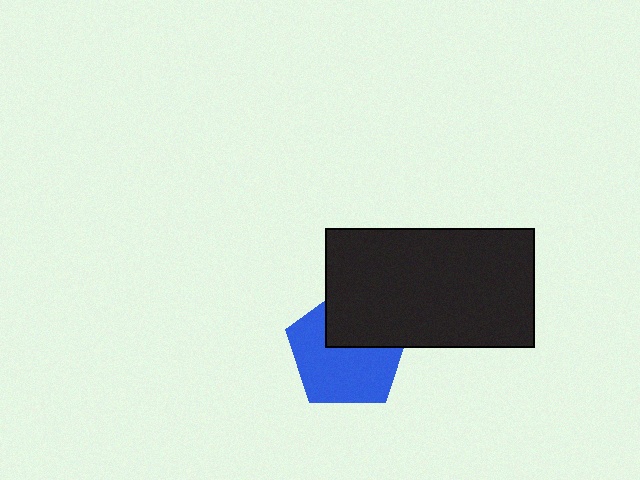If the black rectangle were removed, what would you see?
You would see the complete blue pentagon.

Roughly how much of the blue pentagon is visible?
About half of it is visible (roughly 64%).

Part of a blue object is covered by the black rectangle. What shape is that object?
It is a pentagon.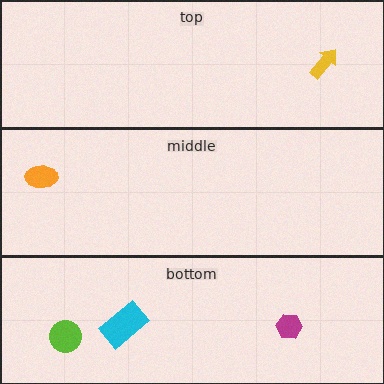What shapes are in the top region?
The yellow arrow.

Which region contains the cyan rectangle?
The bottom region.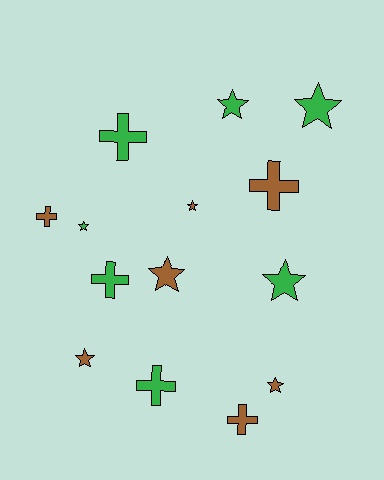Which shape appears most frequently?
Star, with 8 objects.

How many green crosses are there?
There are 3 green crosses.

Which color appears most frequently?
Green, with 7 objects.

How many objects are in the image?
There are 14 objects.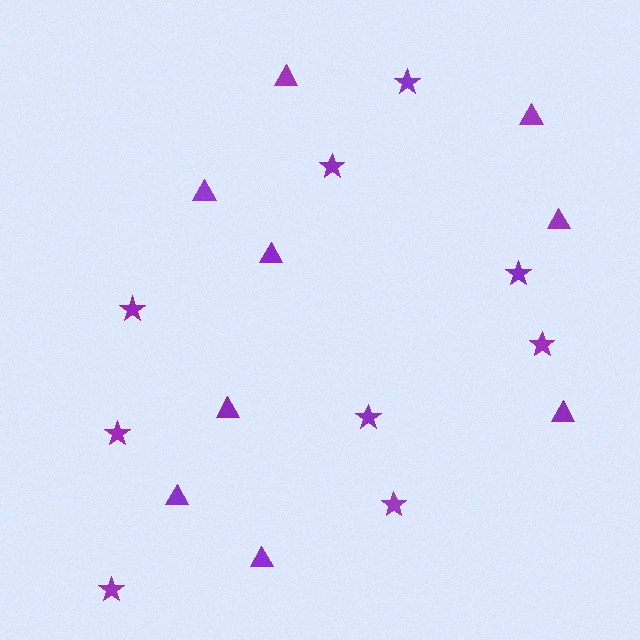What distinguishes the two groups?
There are 2 groups: one group of triangles (9) and one group of stars (9).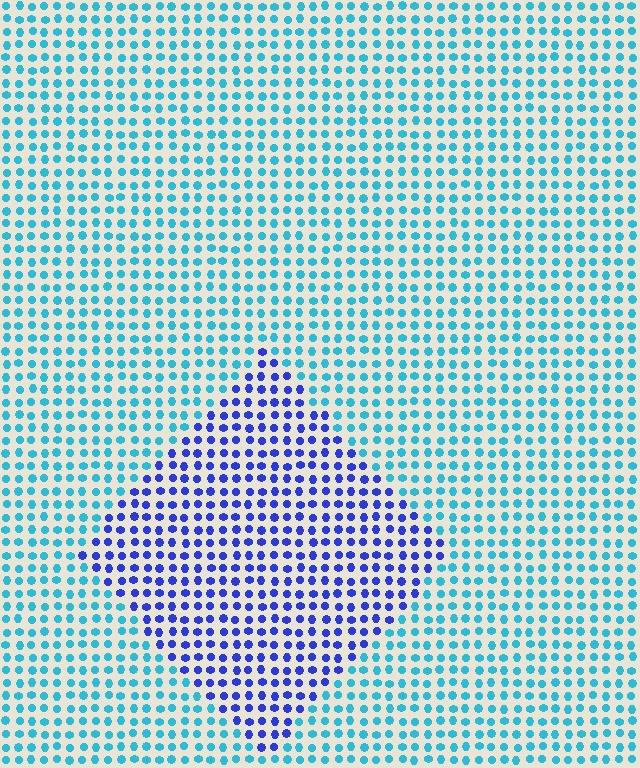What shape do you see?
I see a diamond.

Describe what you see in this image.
The image is filled with small cyan elements in a uniform arrangement. A diamond-shaped region is visible where the elements are tinted to a slightly different hue, forming a subtle color boundary.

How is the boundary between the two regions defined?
The boundary is defined purely by a slight shift in hue (about 47 degrees). Spacing, size, and orientation are identical on both sides.